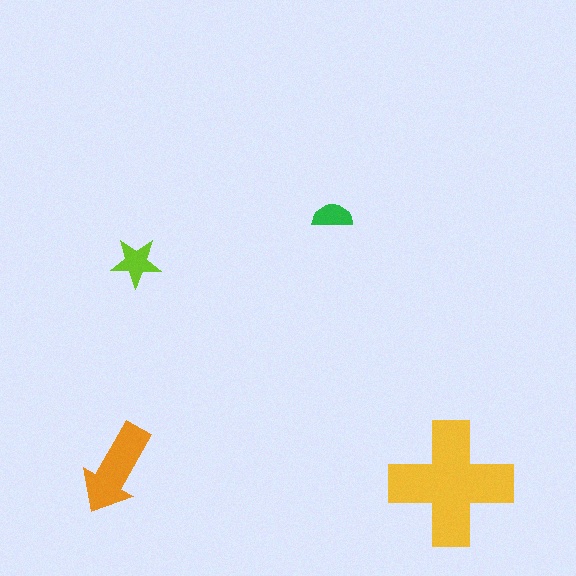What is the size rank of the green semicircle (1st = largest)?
4th.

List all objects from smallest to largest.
The green semicircle, the lime star, the orange arrow, the yellow cross.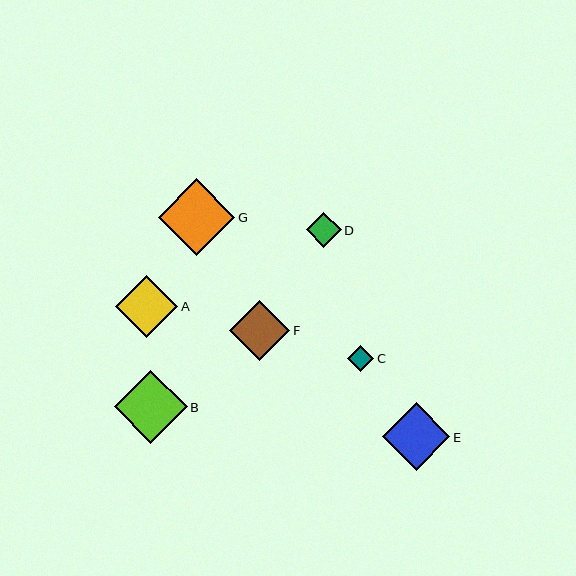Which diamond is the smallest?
Diamond C is the smallest with a size of approximately 26 pixels.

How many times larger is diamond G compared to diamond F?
Diamond G is approximately 1.3 times the size of diamond F.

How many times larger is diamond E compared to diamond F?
Diamond E is approximately 1.1 times the size of diamond F.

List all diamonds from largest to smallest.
From largest to smallest: G, B, E, A, F, D, C.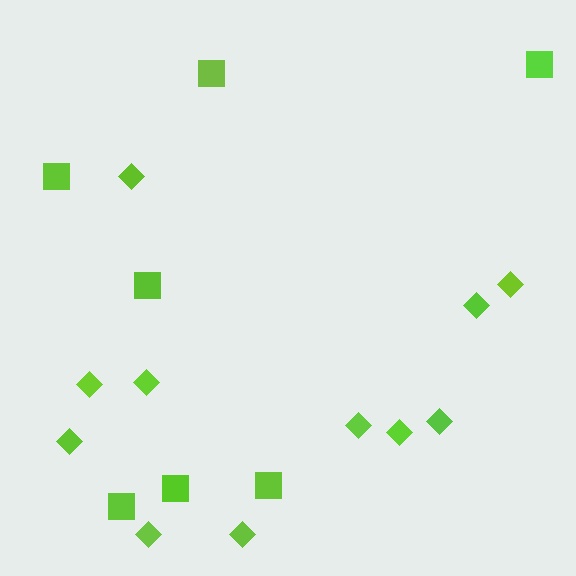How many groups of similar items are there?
There are 2 groups: one group of squares (7) and one group of diamonds (11).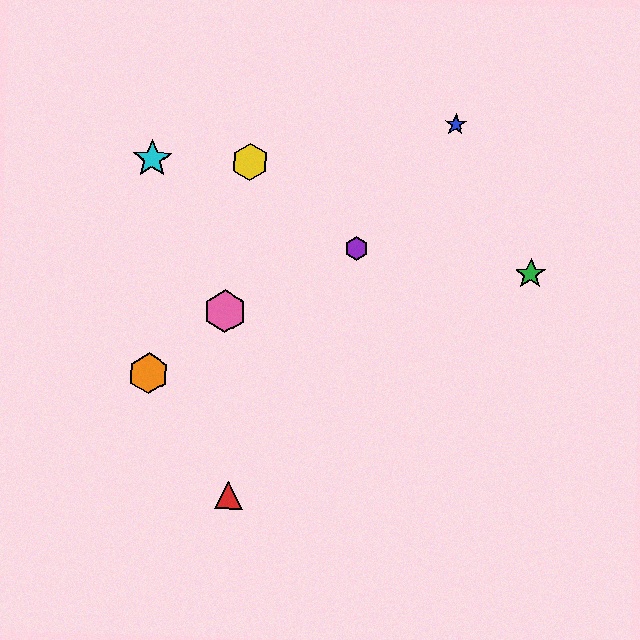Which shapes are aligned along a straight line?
The blue star, the orange hexagon, the pink hexagon are aligned along a straight line.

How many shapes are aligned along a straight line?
3 shapes (the blue star, the orange hexagon, the pink hexagon) are aligned along a straight line.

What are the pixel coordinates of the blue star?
The blue star is at (456, 124).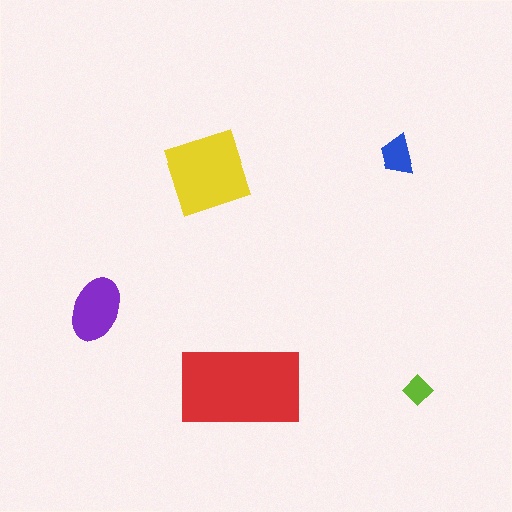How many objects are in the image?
There are 5 objects in the image.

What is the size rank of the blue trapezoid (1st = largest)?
4th.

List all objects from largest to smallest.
The red rectangle, the yellow square, the purple ellipse, the blue trapezoid, the lime diamond.